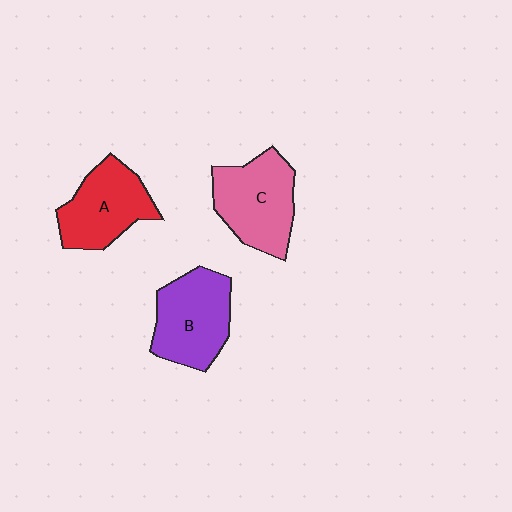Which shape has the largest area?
Shape C (pink).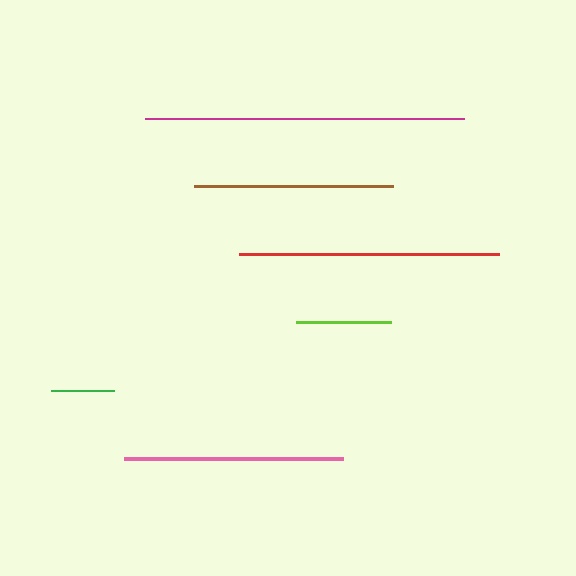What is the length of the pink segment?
The pink segment is approximately 219 pixels long.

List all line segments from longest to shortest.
From longest to shortest: magenta, red, pink, brown, lime, green.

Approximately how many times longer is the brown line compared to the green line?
The brown line is approximately 3.2 times the length of the green line.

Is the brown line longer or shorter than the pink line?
The pink line is longer than the brown line.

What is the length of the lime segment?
The lime segment is approximately 95 pixels long.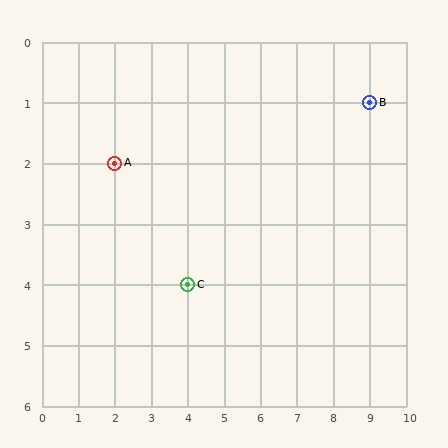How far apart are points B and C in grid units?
Points B and C are 5 columns and 3 rows apart (about 5.8 grid units diagonally).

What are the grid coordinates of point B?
Point B is at grid coordinates (9, 1).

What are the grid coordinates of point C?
Point C is at grid coordinates (4, 4).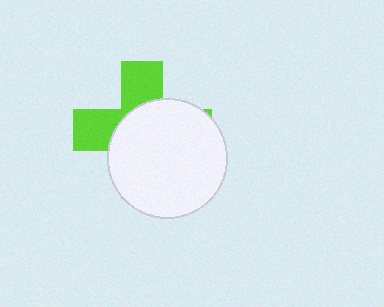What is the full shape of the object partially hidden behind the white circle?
The partially hidden object is a lime cross.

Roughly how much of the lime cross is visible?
A small part of it is visible (roughly 36%).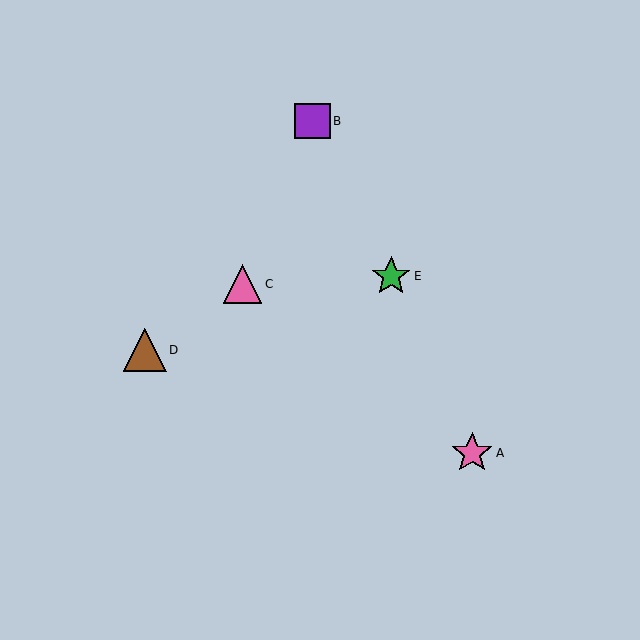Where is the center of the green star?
The center of the green star is at (391, 276).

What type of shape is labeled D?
Shape D is a brown triangle.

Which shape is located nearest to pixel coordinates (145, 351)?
The brown triangle (labeled D) at (145, 350) is nearest to that location.